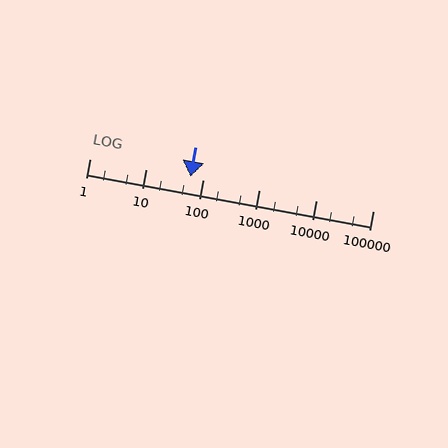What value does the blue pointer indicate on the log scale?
The pointer indicates approximately 60.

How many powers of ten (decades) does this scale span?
The scale spans 5 decades, from 1 to 100000.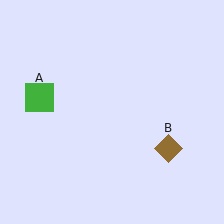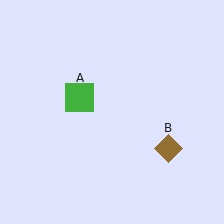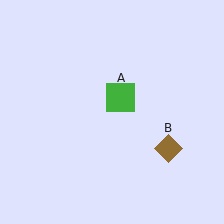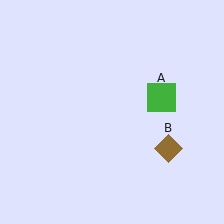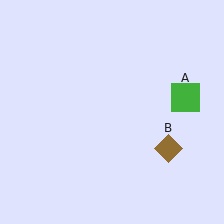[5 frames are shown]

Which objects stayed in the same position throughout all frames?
Brown diamond (object B) remained stationary.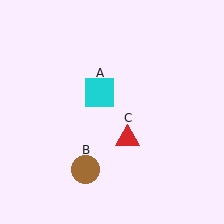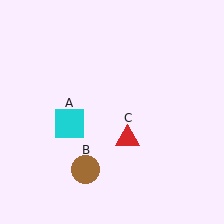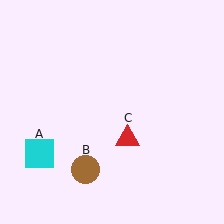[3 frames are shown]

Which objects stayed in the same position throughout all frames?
Brown circle (object B) and red triangle (object C) remained stationary.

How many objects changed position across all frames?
1 object changed position: cyan square (object A).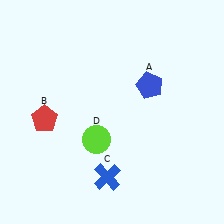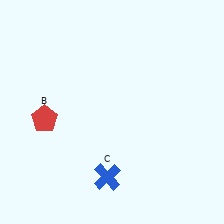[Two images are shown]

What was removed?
The blue pentagon (A), the lime circle (D) were removed in Image 2.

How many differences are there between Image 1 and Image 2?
There are 2 differences between the two images.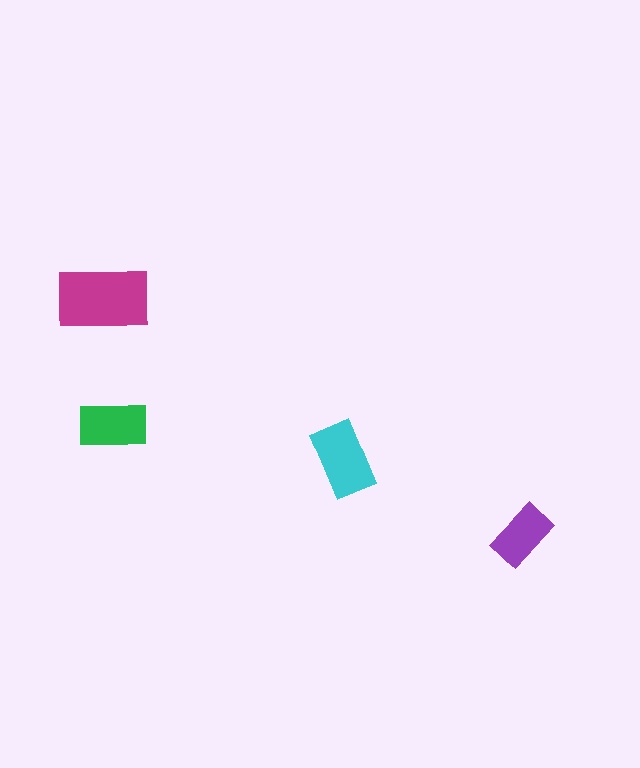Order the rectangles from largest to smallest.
the magenta one, the cyan one, the green one, the purple one.